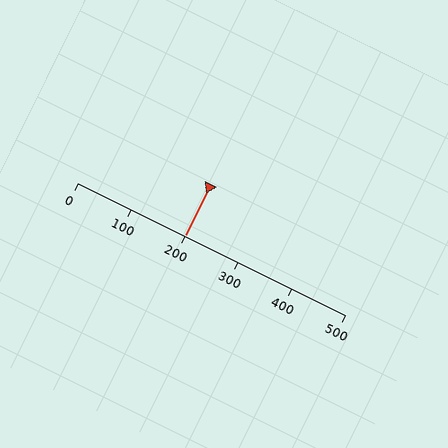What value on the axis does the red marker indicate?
The marker indicates approximately 200.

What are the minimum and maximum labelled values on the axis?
The axis runs from 0 to 500.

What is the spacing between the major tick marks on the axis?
The major ticks are spaced 100 apart.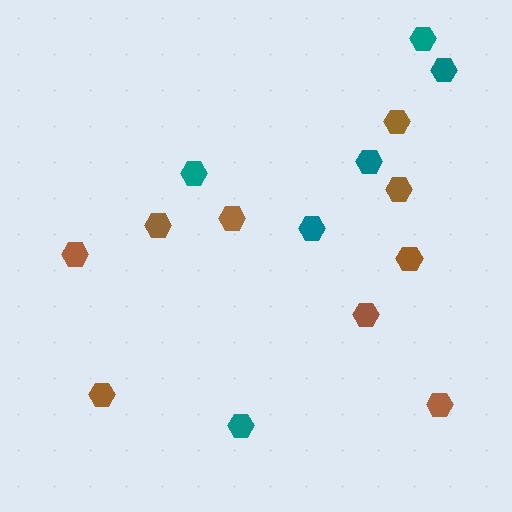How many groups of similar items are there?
There are 2 groups: one group of brown hexagons (9) and one group of teal hexagons (6).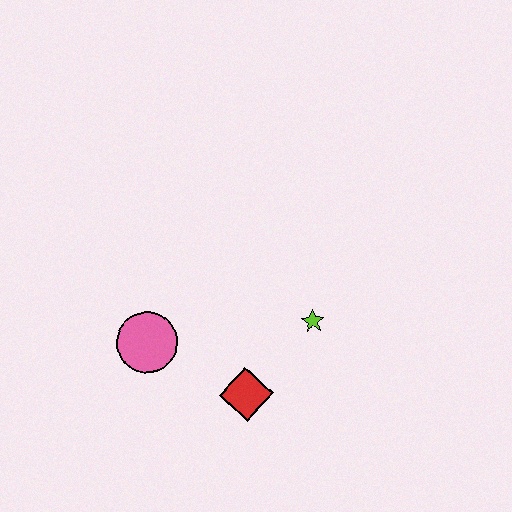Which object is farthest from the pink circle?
The lime star is farthest from the pink circle.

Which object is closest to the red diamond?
The lime star is closest to the red diamond.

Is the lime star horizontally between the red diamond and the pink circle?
No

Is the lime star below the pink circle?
No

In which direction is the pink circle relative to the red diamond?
The pink circle is to the left of the red diamond.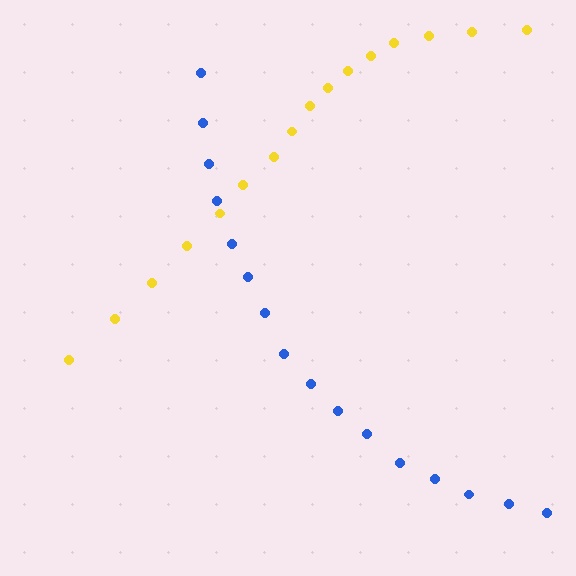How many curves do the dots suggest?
There are 2 distinct paths.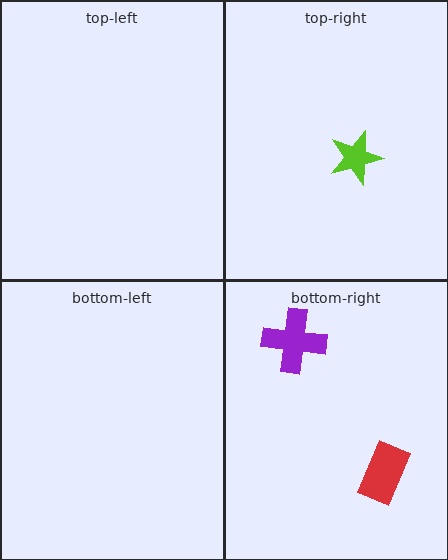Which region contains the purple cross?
The bottom-right region.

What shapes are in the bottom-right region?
The red rectangle, the purple cross.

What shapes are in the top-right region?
The lime star.